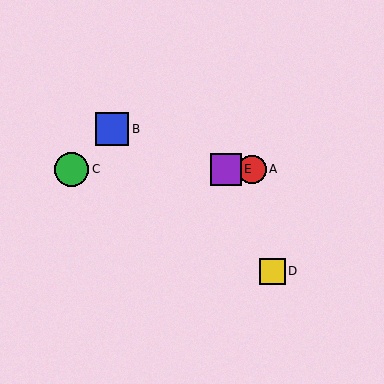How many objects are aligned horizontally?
3 objects (A, C, E) are aligned horizontally.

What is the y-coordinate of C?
Object C is at y≈169.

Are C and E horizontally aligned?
Yes, both are at y≈169.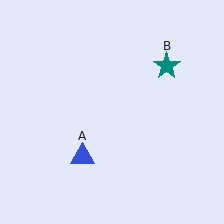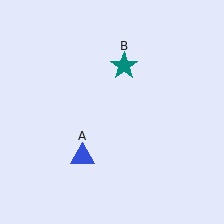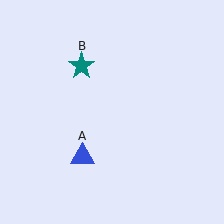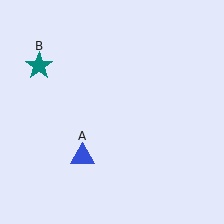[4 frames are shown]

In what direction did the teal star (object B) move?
The teal star (object B) moved left.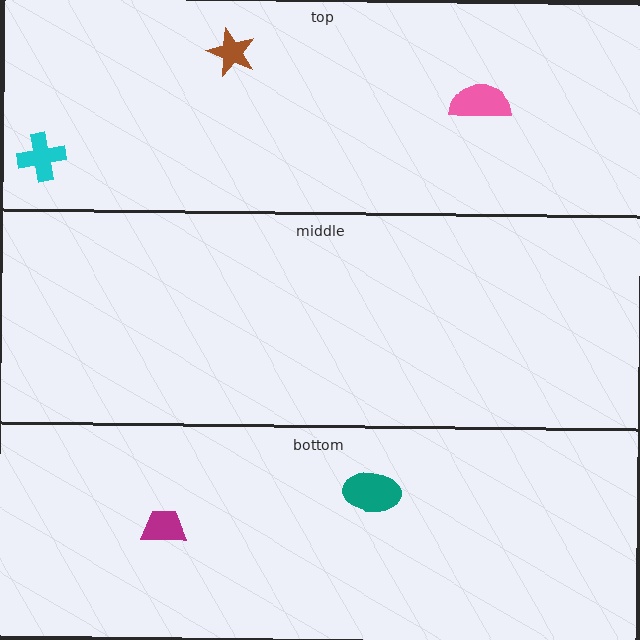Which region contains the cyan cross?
The top region.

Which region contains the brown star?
The top region.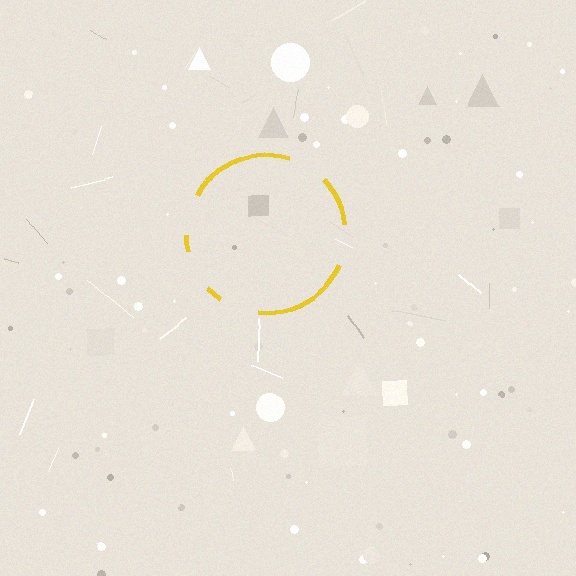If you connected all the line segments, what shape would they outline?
They would outline a circle.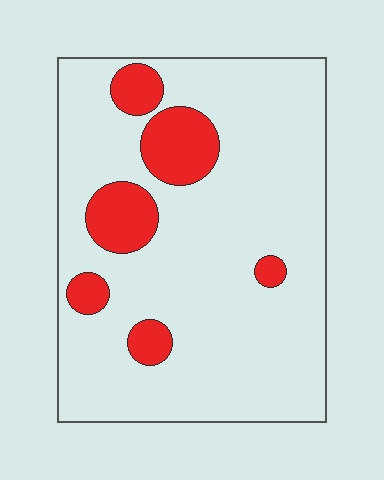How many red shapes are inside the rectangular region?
6.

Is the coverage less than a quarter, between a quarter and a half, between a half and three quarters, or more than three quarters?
Less than a quarter.